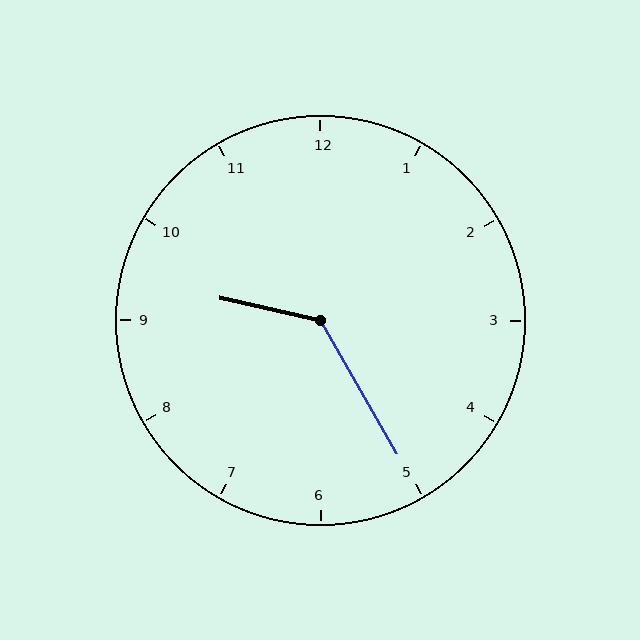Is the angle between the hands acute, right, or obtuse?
It is obtuse.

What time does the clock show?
9:25.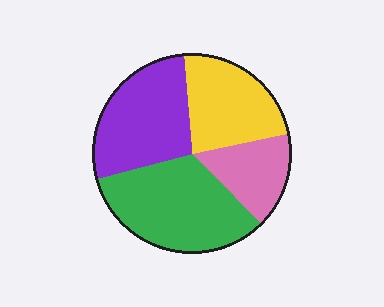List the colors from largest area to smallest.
From largest to smallest: green, purple, yellow, pink.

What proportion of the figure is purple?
Purple takes up about one quarter (1/4) of the figure.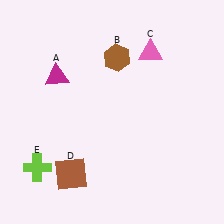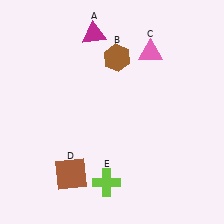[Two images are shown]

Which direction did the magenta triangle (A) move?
The magenta triangle (A) moved up.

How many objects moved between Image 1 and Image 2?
2 objects moved between the two images.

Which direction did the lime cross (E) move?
The lime cross (E) moved right.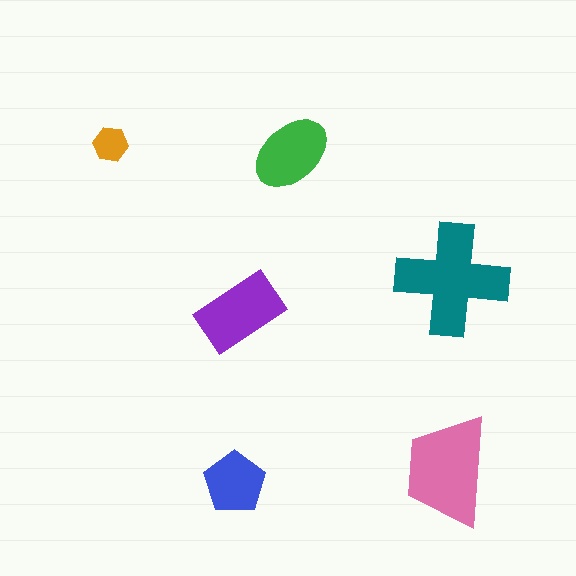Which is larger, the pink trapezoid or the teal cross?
The teal cross.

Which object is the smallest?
The orange hexagon.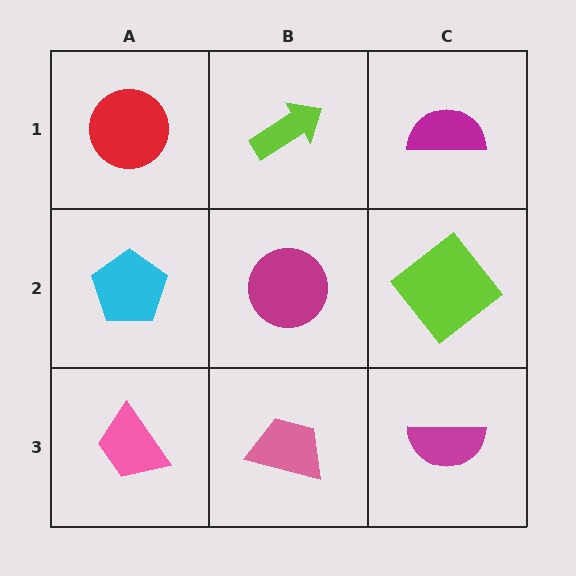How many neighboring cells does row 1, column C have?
2.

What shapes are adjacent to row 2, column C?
A magenta semicircle (row 1, column C), a magenta semicircle (row 3, column C), a magenta circle (row 2, column B).